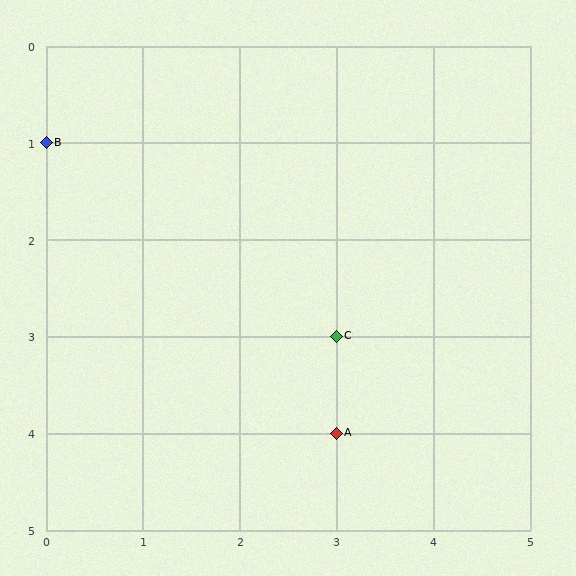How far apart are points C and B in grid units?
Points C and B are 3 columns and 2 rows apart (about 3.6 grid units diagonally).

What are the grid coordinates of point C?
Point C is at grid coordinates (3, 3).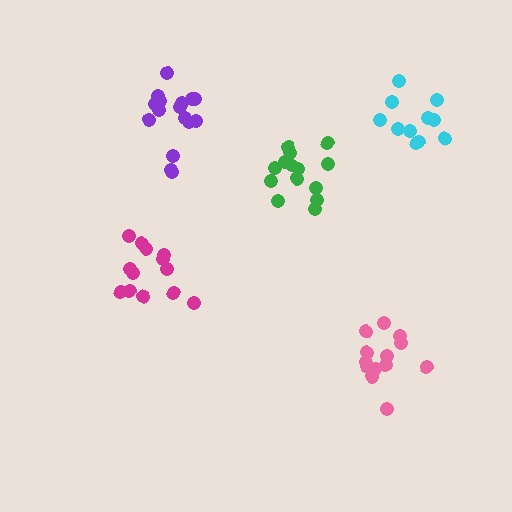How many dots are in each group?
Group 1: 13 dots, Group 2: 14 dots, Group 3: 11 dots, Group 4: 16 dots, Group 5: 13 dots (67 total).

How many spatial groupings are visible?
There are 5 spatial groupings.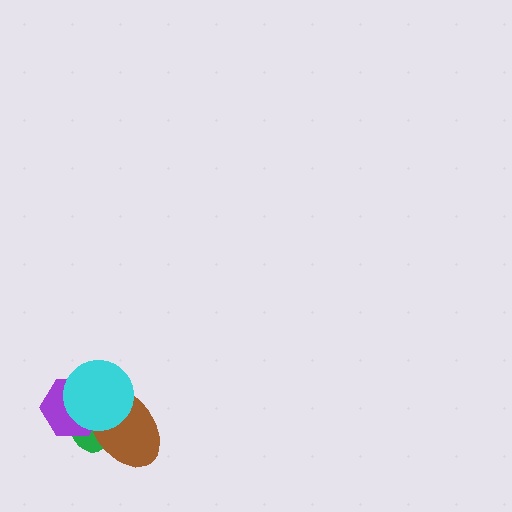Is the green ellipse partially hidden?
Yes, it is partially covered by another shape.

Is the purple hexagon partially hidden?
Yes, it is partially covered by another shape.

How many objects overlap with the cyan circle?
3 objects overlap with the cyan circle.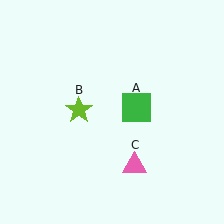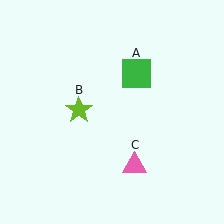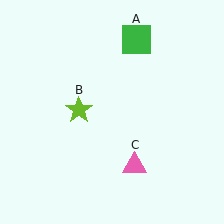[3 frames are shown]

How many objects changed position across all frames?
1 object changed position: green square (object A).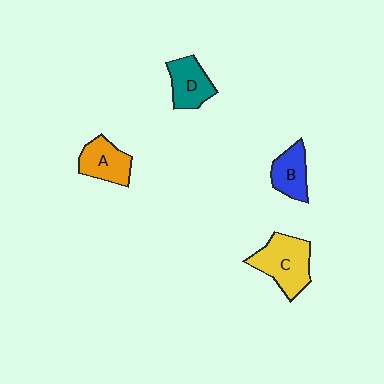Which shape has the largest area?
Shape C (yellow).